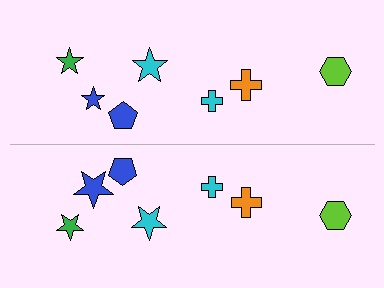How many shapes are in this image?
There are 14 shapes in this image.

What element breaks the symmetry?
The blue star on the bottom side has a different size than its mirror counterpart.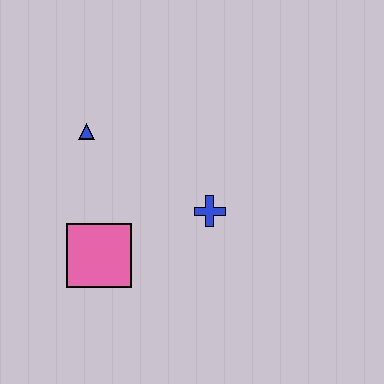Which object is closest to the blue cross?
The pink square is closest to the blue cross.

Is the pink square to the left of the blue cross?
Yes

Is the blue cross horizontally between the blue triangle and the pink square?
No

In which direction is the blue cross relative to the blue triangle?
The blue cross is to the right of the blue triangle.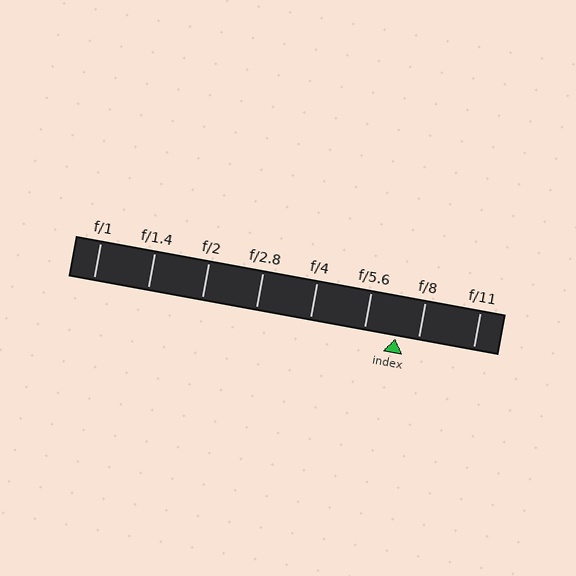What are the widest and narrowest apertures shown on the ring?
The widest aperture shown is f/1 and the narrowest is f/11.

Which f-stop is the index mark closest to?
The index mark is closest to f/8.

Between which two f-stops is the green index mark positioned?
The index mark is between f/5.6 and f/8.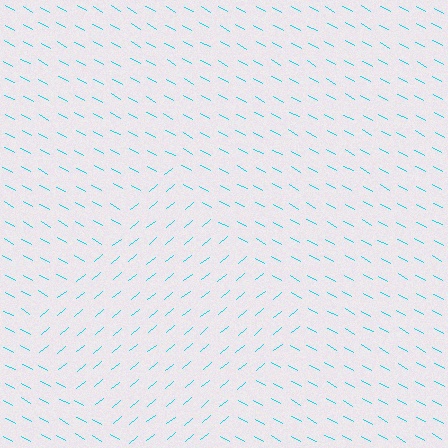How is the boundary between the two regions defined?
The boundary is defined purely by a change in line orientation (approximately 68 degrees difference). All lines are the same color and thickness.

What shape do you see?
I see a diamond.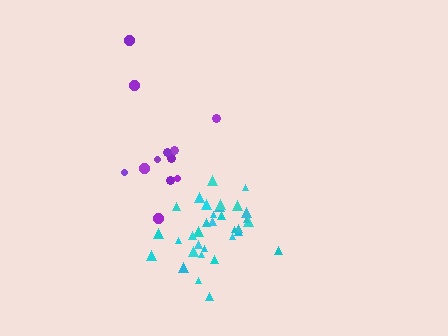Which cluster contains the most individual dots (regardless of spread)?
Cyan (33).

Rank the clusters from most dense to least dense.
cyan, purple.